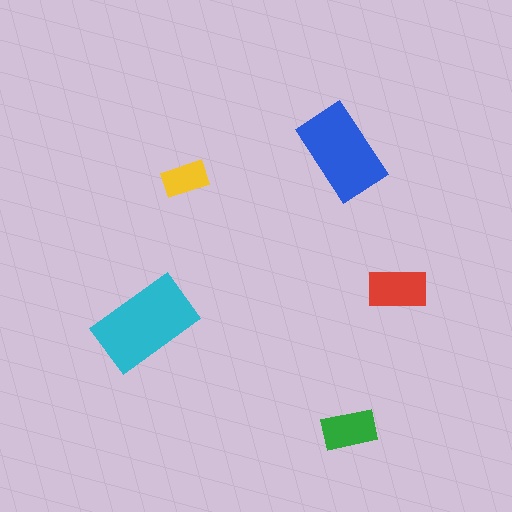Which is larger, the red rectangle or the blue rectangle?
The blue one.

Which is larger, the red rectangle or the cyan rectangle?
The cyan one.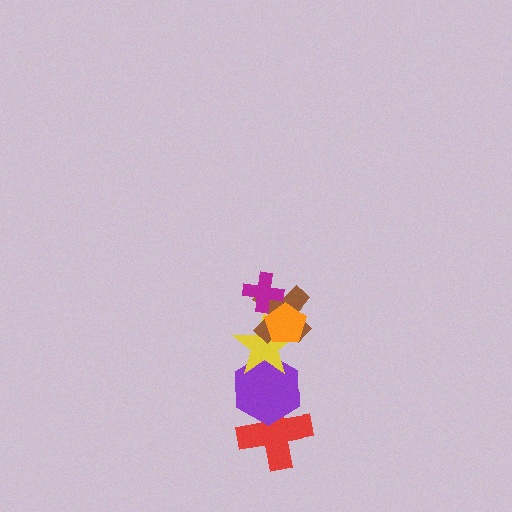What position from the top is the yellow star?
The yellow star is 4th from the top.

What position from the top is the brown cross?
The brown cross is 3rd from the top.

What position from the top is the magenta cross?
The magenta cross is 1st from the top.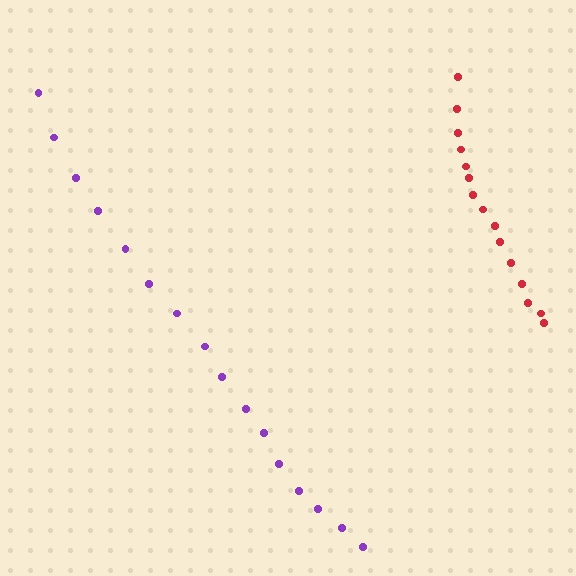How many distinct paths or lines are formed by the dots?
There are 2 distinct paths.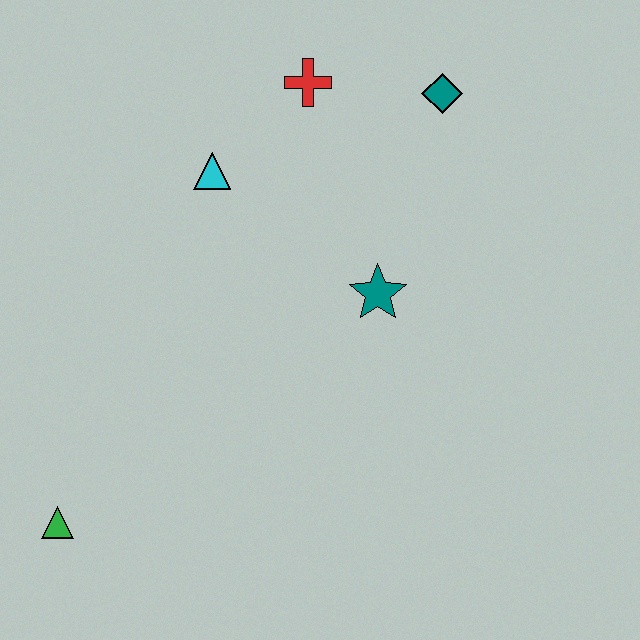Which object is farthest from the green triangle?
The teal diamond is farthest from the green triangle.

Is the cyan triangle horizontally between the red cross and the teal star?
No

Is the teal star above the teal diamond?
No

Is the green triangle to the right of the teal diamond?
No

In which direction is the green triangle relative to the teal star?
The green triangle is to the left of the teal star.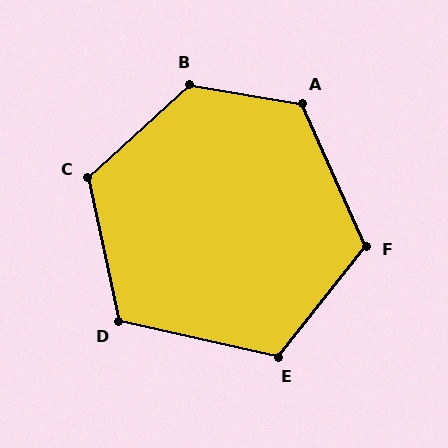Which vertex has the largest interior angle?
B, at approximately 128 degrees.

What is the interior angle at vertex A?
Approximately 123 degrees (obtuse).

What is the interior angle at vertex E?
Approximately 116 degrees (obtuse).